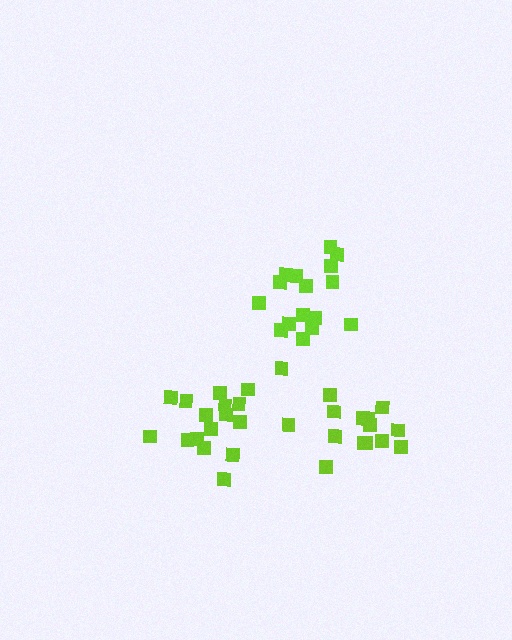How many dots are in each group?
Group 1: 17 dots, Group 2: 16 dots, Group 3: 14 dots (47 total).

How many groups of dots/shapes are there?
There are 3 groups.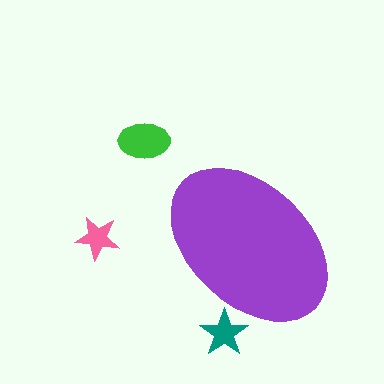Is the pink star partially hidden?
No, the pink star is fully visible.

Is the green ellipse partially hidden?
No, the green ellipse is fully visible.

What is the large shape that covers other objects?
A purple ellipse.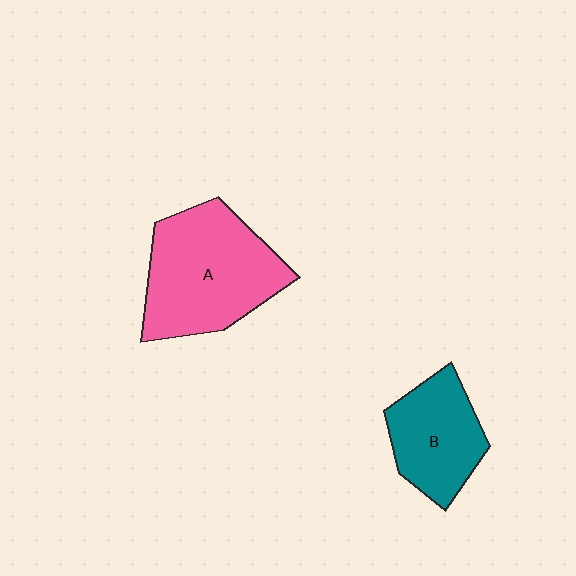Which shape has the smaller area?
Shape B (teal).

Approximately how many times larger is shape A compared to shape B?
Approximately 1.6 times.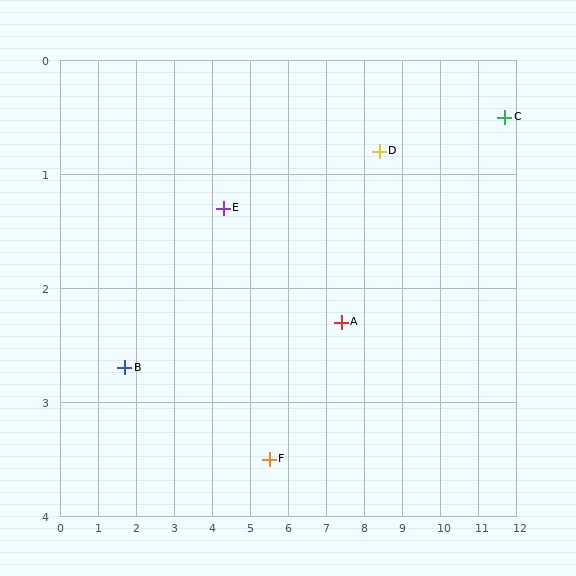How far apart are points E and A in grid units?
Points E and A are about 3.3 grid units apart.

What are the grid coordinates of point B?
Point B is at approximately (1.7, 2.7).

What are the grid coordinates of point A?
Point A is at approximately (7.4, 2.3).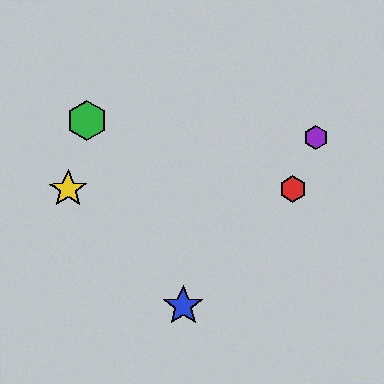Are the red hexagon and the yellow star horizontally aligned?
Yes, both are at y≈189.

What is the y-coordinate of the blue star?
The blue star is at y≈306.